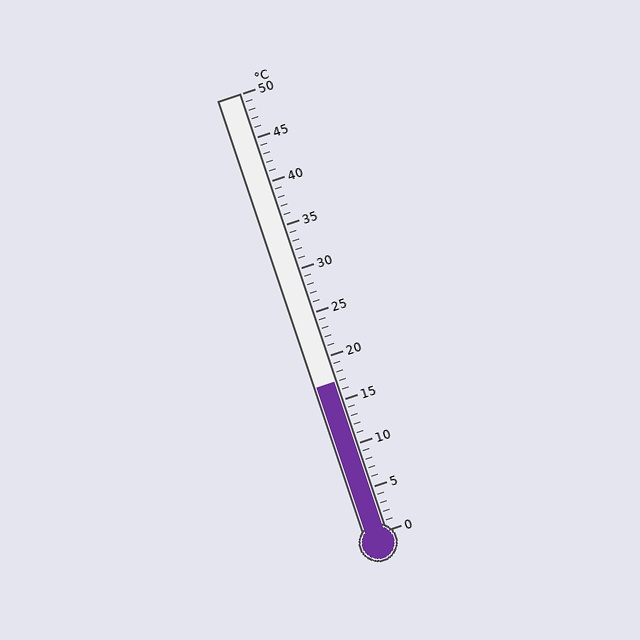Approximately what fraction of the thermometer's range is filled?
The thermometer is filled to approximately 35% of its range.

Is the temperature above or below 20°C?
The temperature is below 20°C.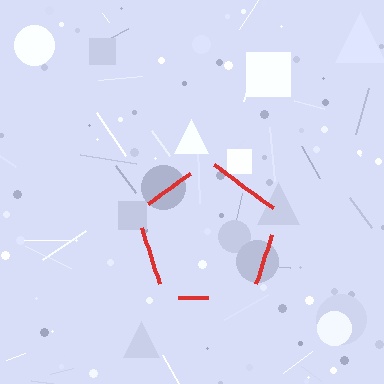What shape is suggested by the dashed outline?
The dashed outline suggests a pentagon.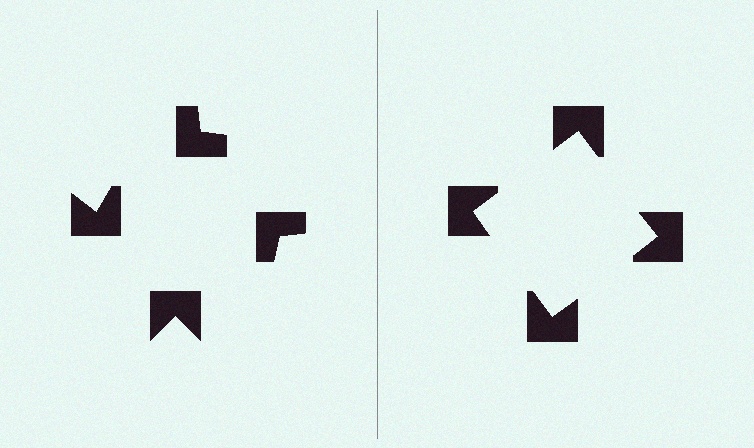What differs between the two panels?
The notched squares are positioned identically on both sides; only the wedge orientations differ. On the right they align to a square; on the left they are misaligned.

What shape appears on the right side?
An illusory square.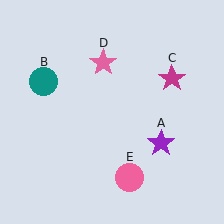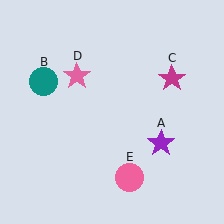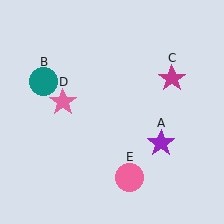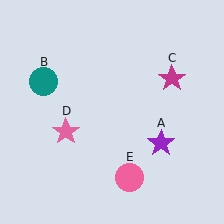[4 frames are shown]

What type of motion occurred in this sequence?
The pink star (object D) rotated counterclockwise around the center of the scene.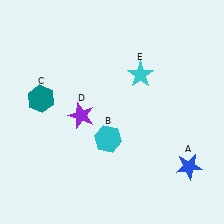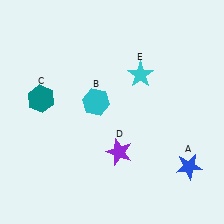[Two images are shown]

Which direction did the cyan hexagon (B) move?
The cyan hexagon (B) moved up.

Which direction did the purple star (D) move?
The purple star (D) moved right.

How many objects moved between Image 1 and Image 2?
2 objects moved between the two images.